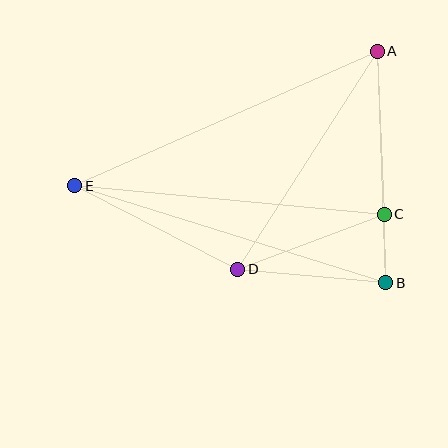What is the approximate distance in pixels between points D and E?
The distance between D and E is approximately 183 pixels.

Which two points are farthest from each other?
Points A and E are farthest from each other.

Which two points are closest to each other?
Points B and C are closest to each other.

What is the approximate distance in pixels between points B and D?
The distance between B and D is approximately 149 pixels.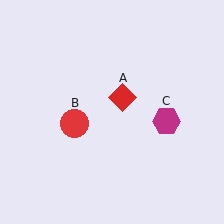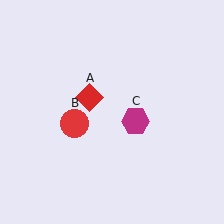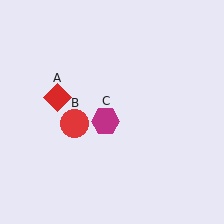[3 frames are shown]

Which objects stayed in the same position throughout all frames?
Red circle (object B) remained stationary.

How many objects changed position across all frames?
2 objects changed position: red diamond (object A), magenta hexagon (object C).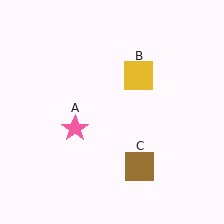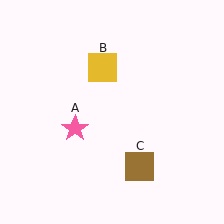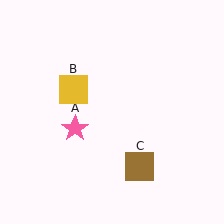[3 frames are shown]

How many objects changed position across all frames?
1 object changed position: yellow square (object B).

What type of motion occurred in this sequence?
The yellow square (object B) rotated counterclockwise around the center of the scene.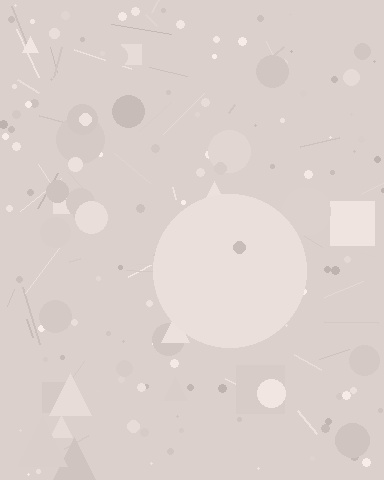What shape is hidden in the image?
A circle is hidden in the image.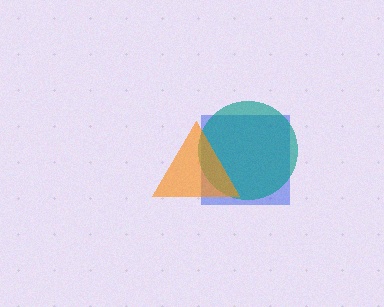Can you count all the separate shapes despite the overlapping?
Yes, there are 3 separate shapes.